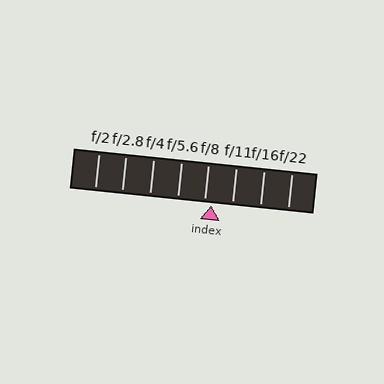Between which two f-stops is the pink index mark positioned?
The index mark is between f/8 and f/11.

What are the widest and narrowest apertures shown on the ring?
The widest aperture shown is f/2 and the narrowest is f/22.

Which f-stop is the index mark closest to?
The index mark is closest to f/8.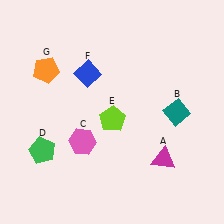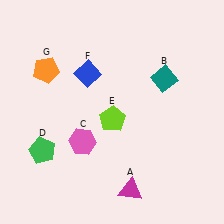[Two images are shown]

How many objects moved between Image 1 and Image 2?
2 objects moved between the two images.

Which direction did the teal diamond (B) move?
The teal diamond (B) moved up.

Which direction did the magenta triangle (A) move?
The magenta triangle (A) moved left.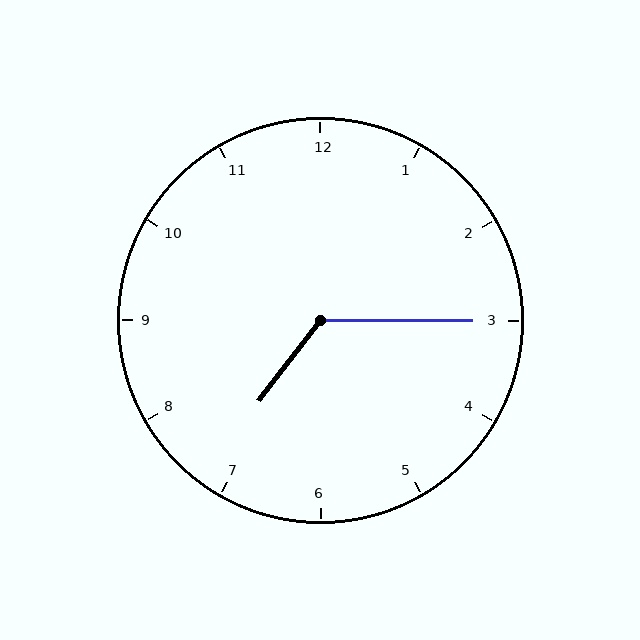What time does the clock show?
7:15.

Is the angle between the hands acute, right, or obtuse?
It is obtuse.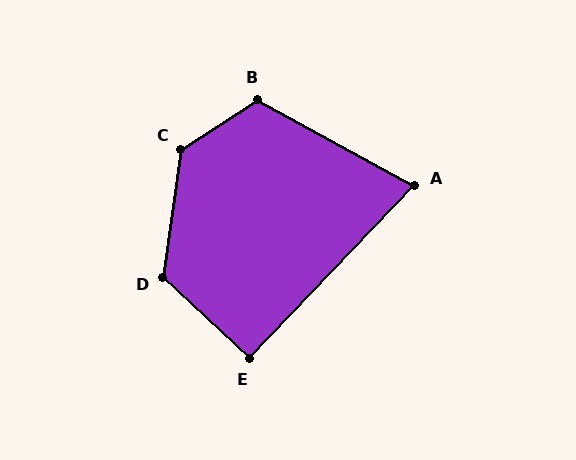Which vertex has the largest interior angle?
C, at approximately 131 degrees.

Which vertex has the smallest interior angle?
A, at approximately 75 degrees.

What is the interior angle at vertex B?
Approximately 118 degrees (obtuse).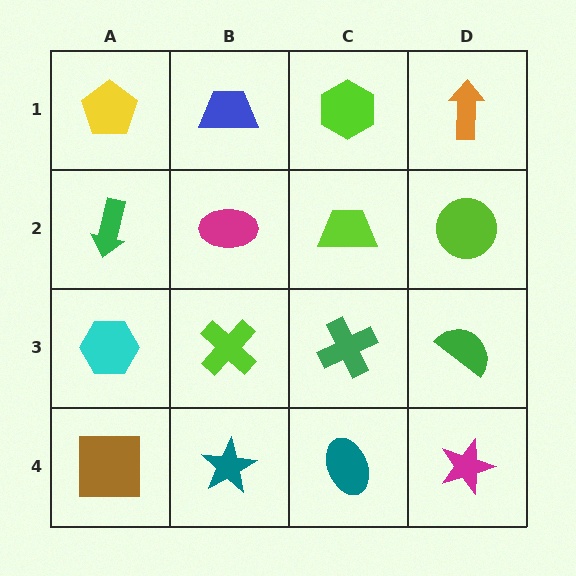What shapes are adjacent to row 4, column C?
A green cross (row 3, column C), a teal star (row 4, column B), a magenta star (row 4, column D).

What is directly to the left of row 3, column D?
A green cross.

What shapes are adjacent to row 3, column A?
A green arrow (row 2, column A), a brown square (row 4, column A), a lime cross (row 3, column B).